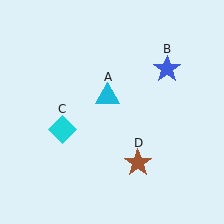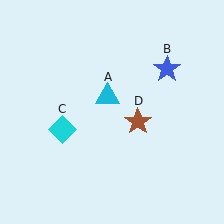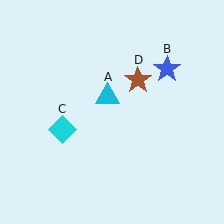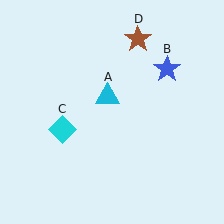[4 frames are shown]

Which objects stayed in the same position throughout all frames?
Cyan triangle (object A) and blue star (object B) and cyan diamond (object C) remained stationary.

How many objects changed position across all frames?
1 object changed position: brown star (object D).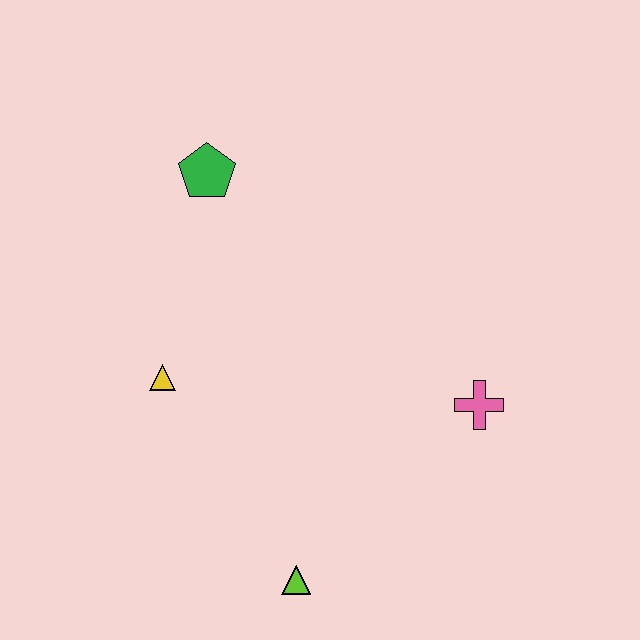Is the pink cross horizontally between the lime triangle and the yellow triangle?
No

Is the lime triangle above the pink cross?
No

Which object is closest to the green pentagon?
The yellow triangle is closest to the green pentagon.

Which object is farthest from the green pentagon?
The lime triangle is farthest from the green pentagon.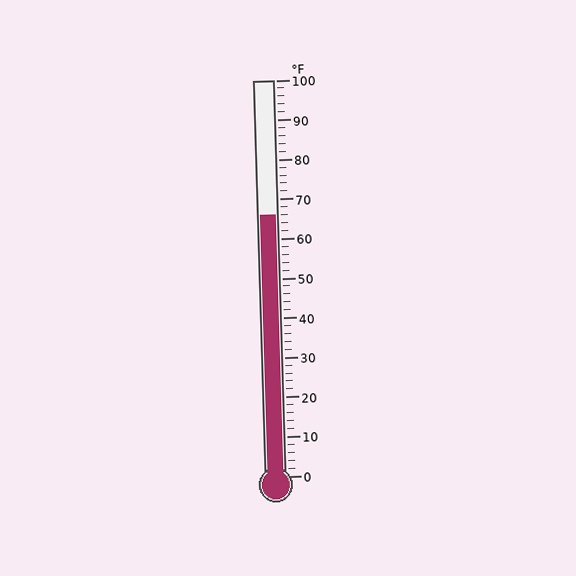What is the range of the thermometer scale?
The thermometer scale ranges from 0°F to 100°F.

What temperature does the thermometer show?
The thermometer shows approximately 66°F.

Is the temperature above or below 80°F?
The temperature is below 80°F.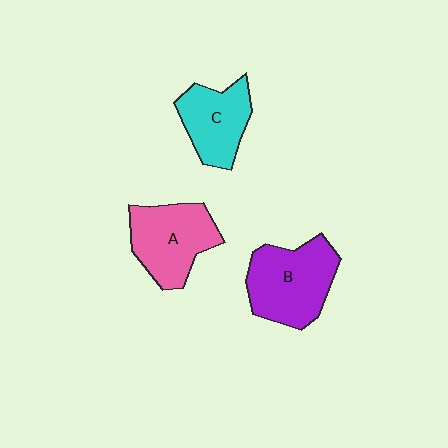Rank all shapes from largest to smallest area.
From largest to smallest: B (purple), A (pink), C (cyan).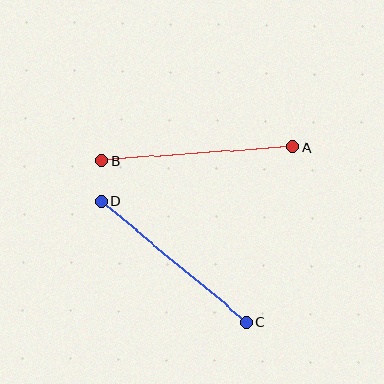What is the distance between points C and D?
The distance is approximately 189 pixels.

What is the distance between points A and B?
The distance is approximately 191 pixels.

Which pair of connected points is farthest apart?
Points A and B are farthest apart.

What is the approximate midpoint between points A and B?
The midpoint is at approximately (197, 154) pixels.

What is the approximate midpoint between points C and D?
The midpoint is at approximately (174, 261) pixels.